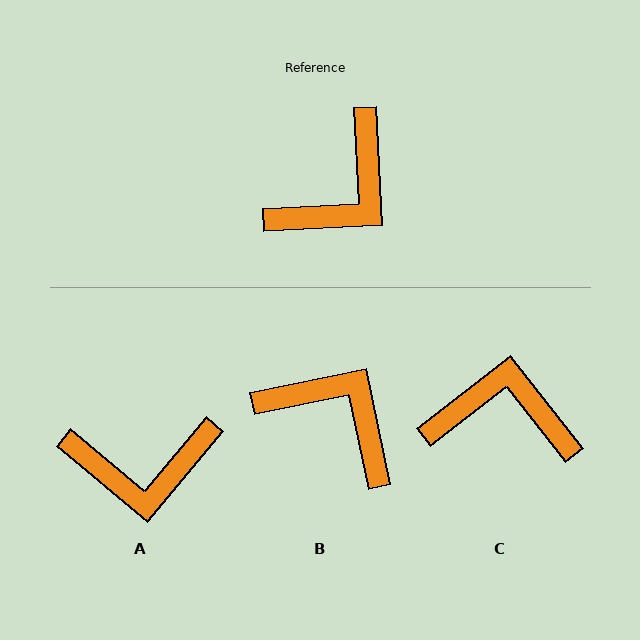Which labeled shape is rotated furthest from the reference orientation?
C, about 125 degrees away.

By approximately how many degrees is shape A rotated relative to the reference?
Approximately 43 degrees clockwise.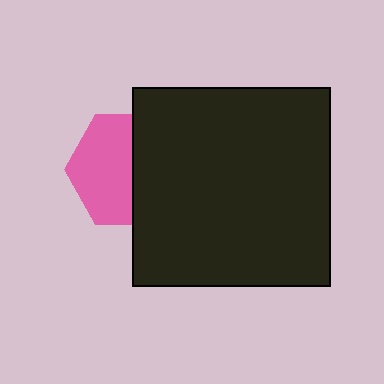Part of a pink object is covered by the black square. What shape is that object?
It is a hexagon.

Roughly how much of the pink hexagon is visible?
About half of it is visible (roughly 54%).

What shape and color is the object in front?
The object in front is a black square.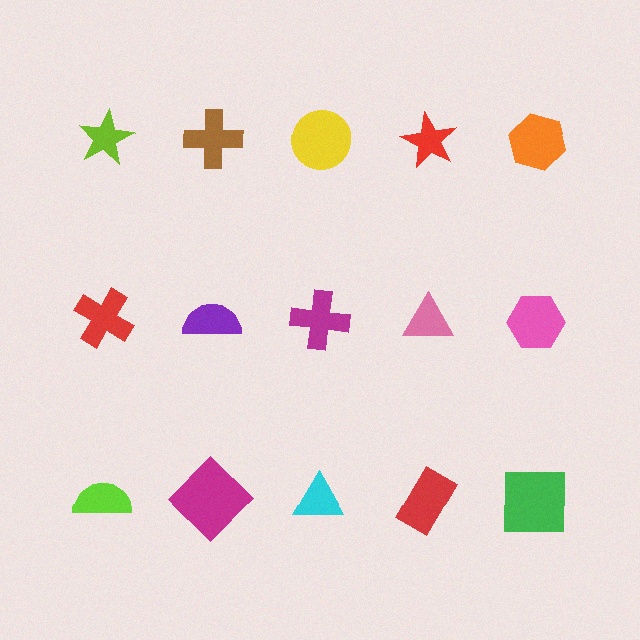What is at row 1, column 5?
An orange hexagon.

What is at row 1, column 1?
A lime star.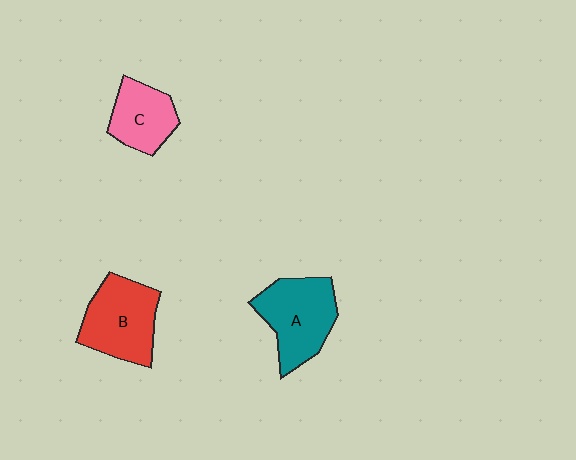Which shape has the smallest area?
Shape C (pink).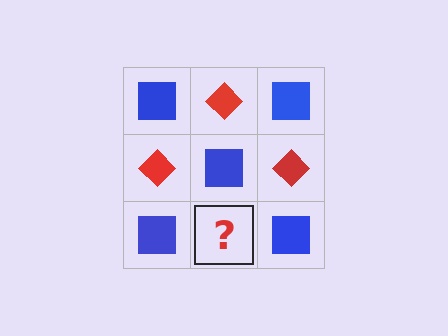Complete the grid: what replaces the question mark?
The question mark should be replaced with a red diamond.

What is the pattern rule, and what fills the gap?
The rule is that it alternates blue square and red diamond in a checkerboard pattern. The gap should be filled with a red diamond.